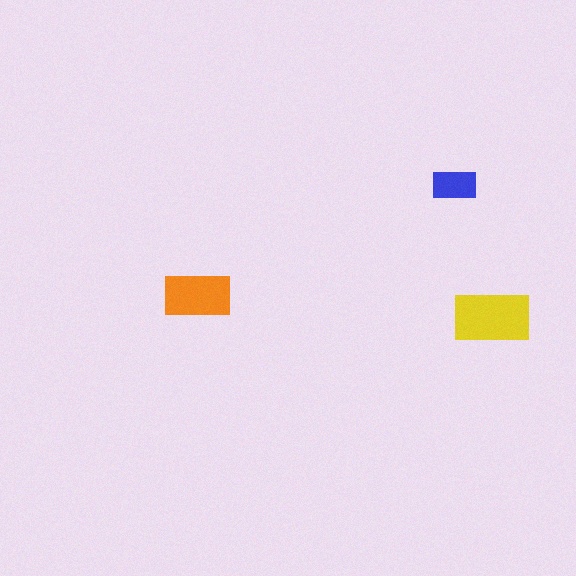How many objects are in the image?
There are 3 objects in the image.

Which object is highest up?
The blue rectangle is topmost.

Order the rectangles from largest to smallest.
the yellow one, the orange one, the blue one.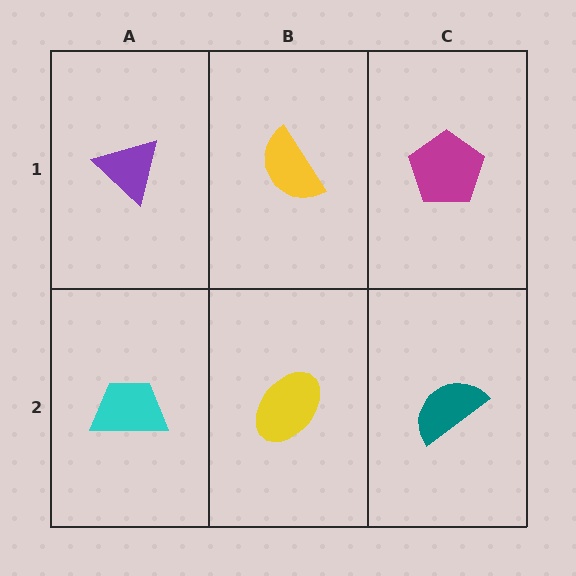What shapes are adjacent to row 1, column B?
A yellow ellipse (row 2, column B), a purple triangle (row 1, column A), a magenta pentagon (row 1, column C).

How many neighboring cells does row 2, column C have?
2.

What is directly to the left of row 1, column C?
A yellow semicircle.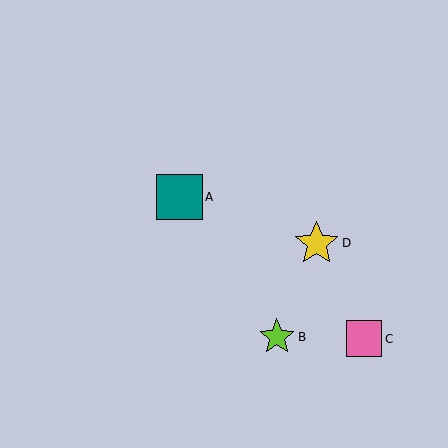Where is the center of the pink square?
The center of the pink square is at (364, 339).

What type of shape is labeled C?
Shape C is a pink square.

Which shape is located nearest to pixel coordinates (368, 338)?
The pink square (labeled C) at (364, 339) is nearest to that location.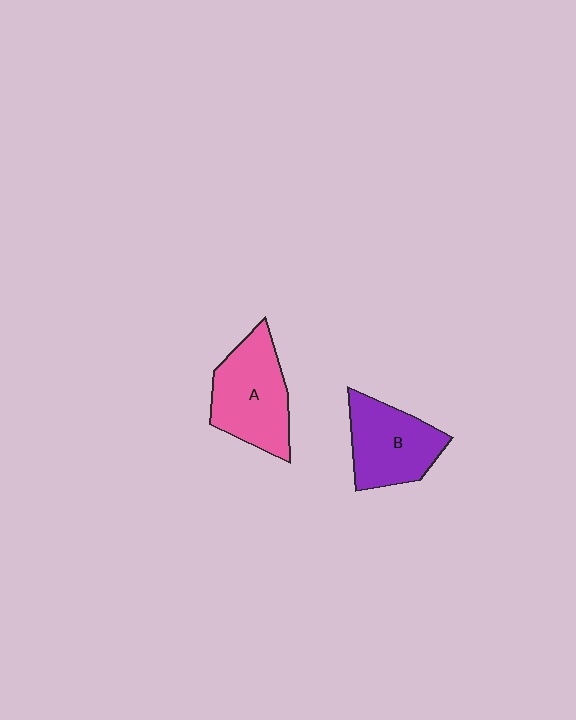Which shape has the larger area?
Shape A (pink).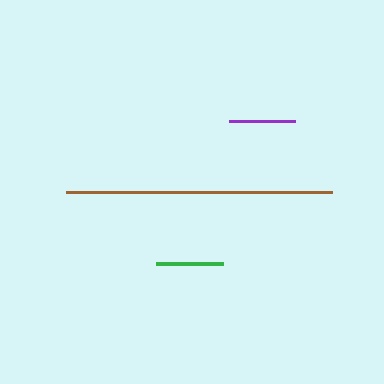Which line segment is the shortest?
The purple line is the shortest at approximately 66 pixels.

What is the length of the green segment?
The green segment is approximately 66 pixels long.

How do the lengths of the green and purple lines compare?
The green and purple lines are approximately the same length.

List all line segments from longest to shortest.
From longest to shortest: brown, green, purple.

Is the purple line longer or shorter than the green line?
The green line is longer than the purple line.